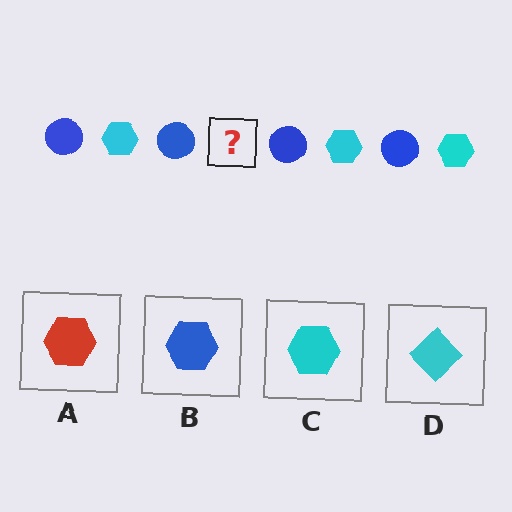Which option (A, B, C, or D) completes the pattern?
C.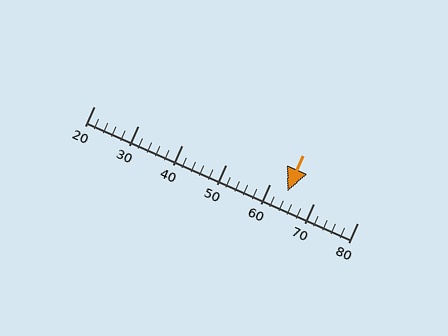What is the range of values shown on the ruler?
The ruler shows values from 20 to 80.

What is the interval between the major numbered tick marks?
The major tick marks are spaced 10 units apart.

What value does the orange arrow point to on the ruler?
The orange arrow points to approximately 64.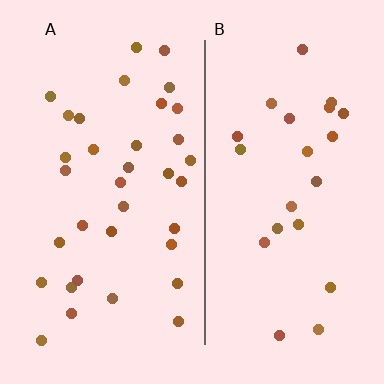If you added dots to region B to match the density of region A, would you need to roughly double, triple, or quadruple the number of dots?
Approximately double.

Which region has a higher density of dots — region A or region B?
A (the left).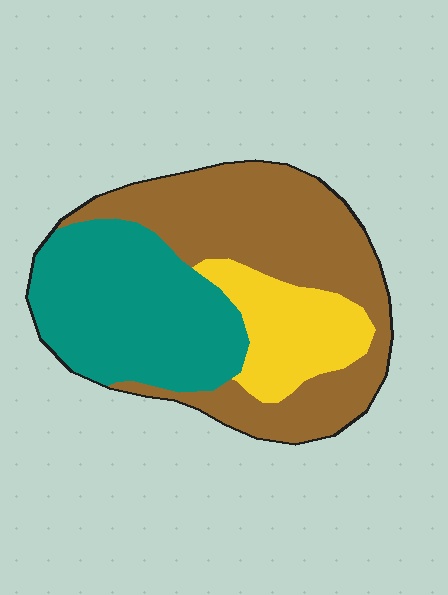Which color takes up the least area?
Yellow, at roughly 15%.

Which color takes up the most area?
Brown, at roughly 45%.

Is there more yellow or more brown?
Brown.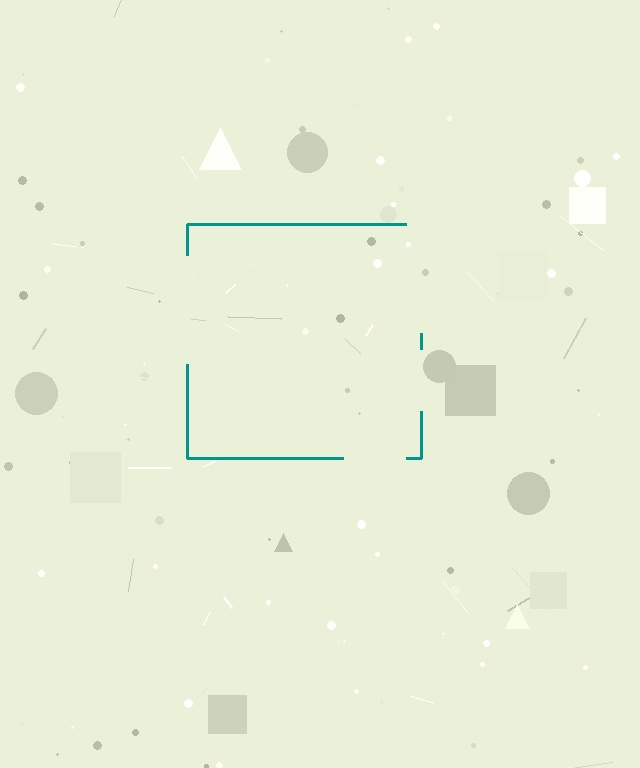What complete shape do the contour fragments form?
The contour fragments form a square.